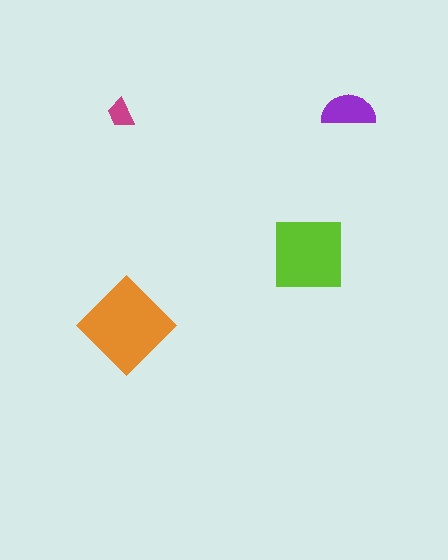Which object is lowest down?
The orange diamond is bottommost.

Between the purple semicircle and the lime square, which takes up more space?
The lime square.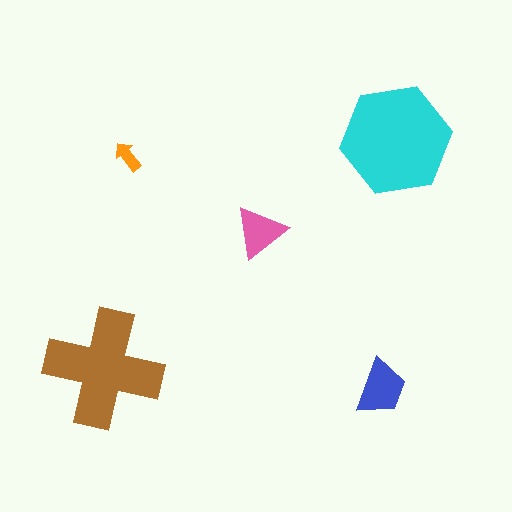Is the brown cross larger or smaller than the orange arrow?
Larger.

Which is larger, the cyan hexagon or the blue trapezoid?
The cyan hexagon.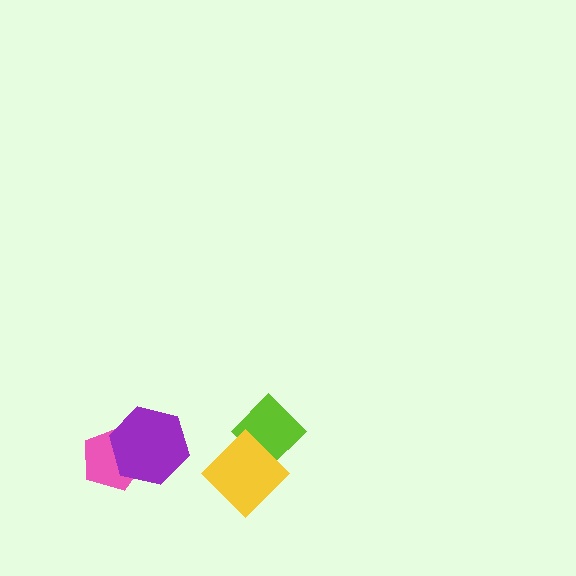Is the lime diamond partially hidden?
Yes, it is partially covered by another shape.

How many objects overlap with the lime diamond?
1 object overlaps with the lime diamond.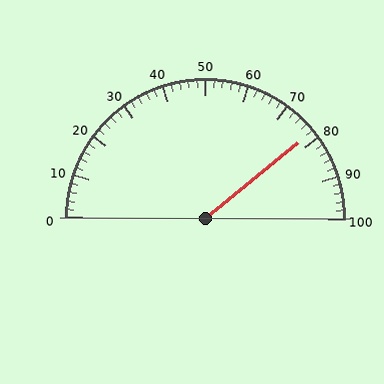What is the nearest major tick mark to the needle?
The nearest major tick mark is 80.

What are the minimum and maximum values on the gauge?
The gauge ranges from 0 to 100.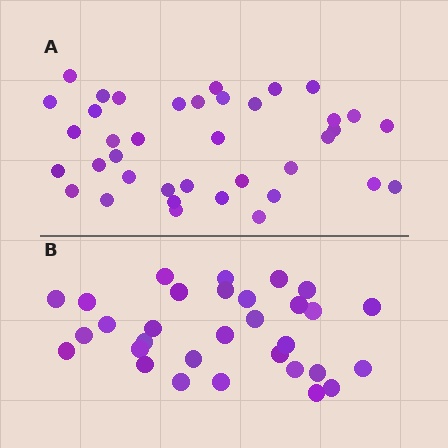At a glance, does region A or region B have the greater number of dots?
Region A (the top region) has more dots.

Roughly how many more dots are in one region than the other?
Region A has roughly 8 or so more dots than region B.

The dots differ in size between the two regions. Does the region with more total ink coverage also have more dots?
No. Region B has more total ink coverage because its dots are larger, but region A actually contains more individual dots. Total area can be misleading — the number of items is what matters here.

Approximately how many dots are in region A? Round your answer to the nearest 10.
About 40 dots. (The exact count is 38, which rounds to 40.)